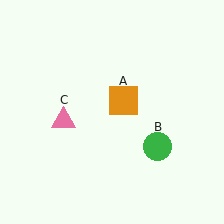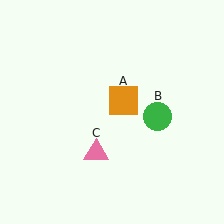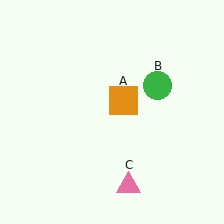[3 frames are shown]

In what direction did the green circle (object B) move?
The green circle (object B) moved up.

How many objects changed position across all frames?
2 objects changed position: green circle (object B), pink triangle (object C).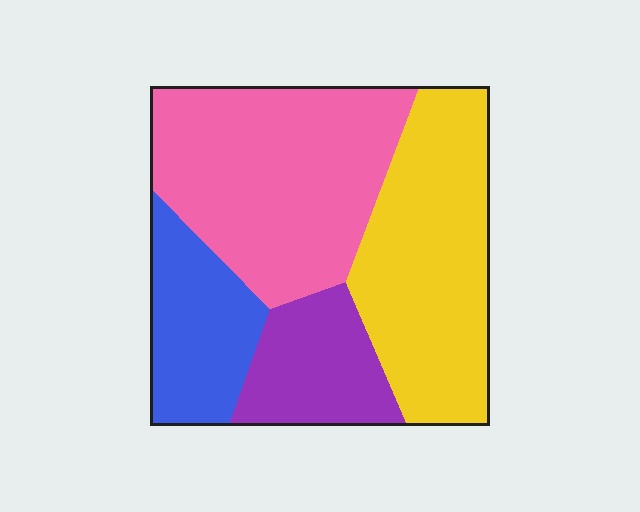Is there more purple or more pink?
Pink.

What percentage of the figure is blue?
Blue takes up less than a quarter of the figure.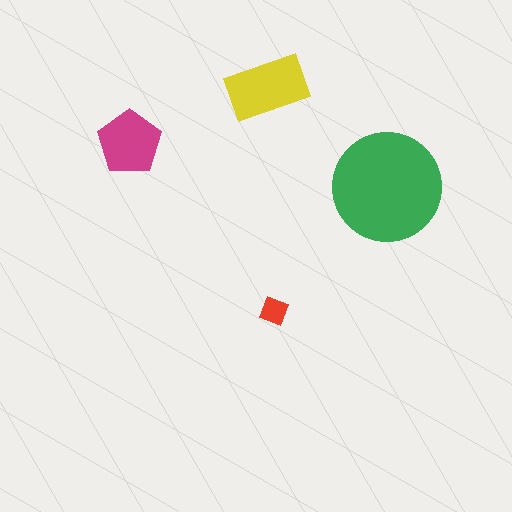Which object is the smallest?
The red diamond.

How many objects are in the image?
There are 4 objects in the image.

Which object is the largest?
The green circle.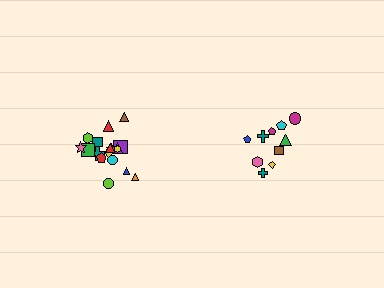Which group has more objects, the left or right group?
The left group.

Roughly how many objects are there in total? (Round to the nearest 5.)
Roughly 30 objects in total.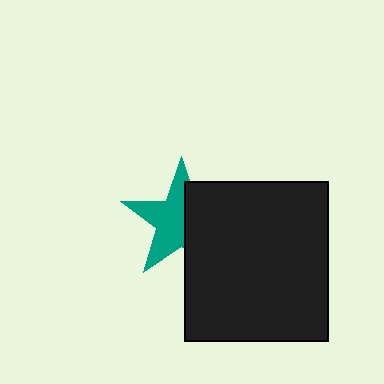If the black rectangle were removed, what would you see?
You would see the complete teal star.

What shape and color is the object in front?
The object in front is a black rectangle.